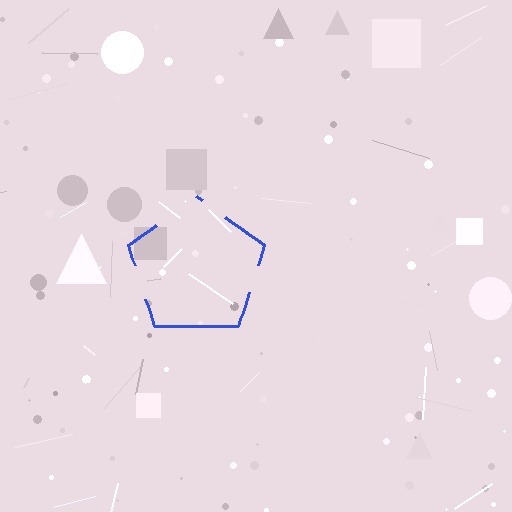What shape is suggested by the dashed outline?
The dashed outline suggests a pentagon.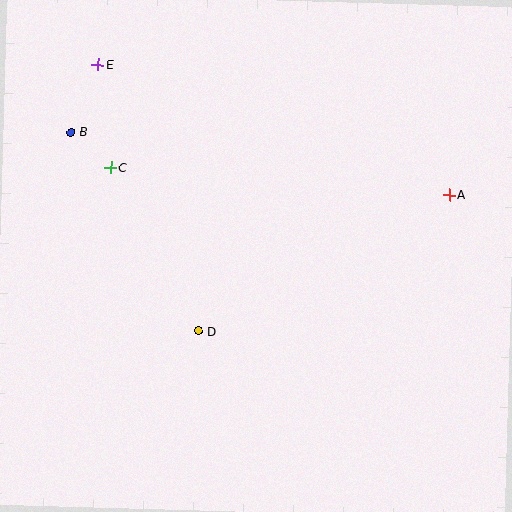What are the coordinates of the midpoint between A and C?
The midpoint between A and C is at (280, 181).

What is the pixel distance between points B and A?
The distance between B and A is 383 pixels.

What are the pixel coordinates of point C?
Point C is at (111, 167).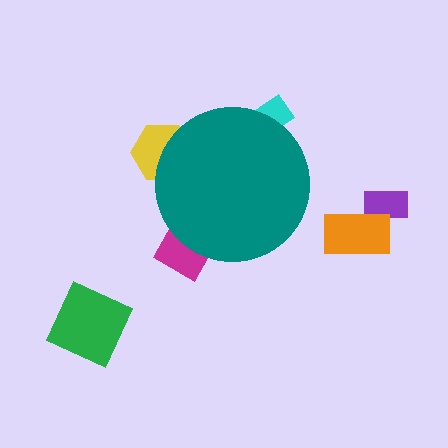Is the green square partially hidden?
No, the green square is fully visible.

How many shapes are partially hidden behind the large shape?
3 shapes are partially hidden.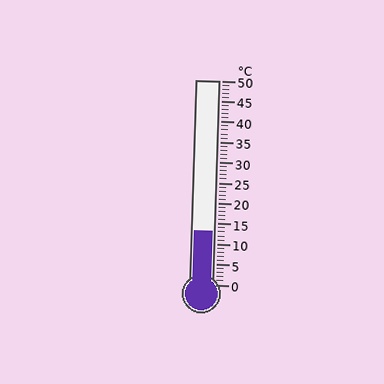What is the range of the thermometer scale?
The thermometer scale ranges from 0°C to 50°C.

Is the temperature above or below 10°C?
The temperature is above 10°C.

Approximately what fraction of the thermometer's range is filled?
The thermometer is filled to approximately 25% of its range.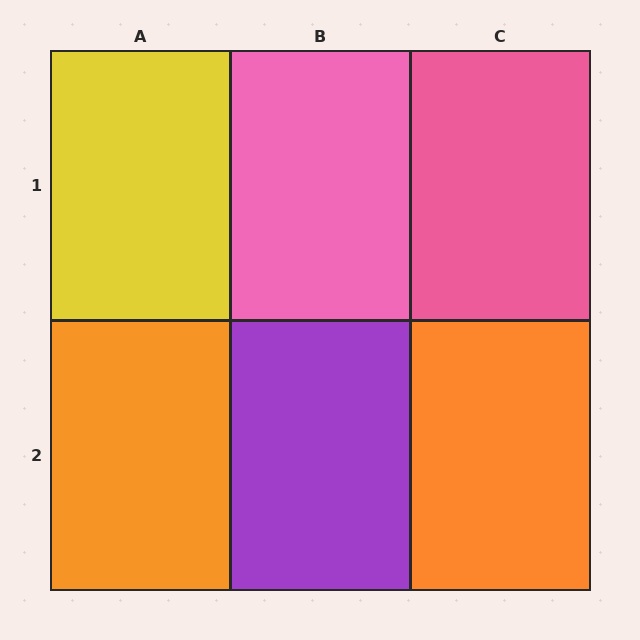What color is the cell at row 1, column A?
Yellow.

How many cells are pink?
2 cells are pink.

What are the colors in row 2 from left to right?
Orange, purple, orange.